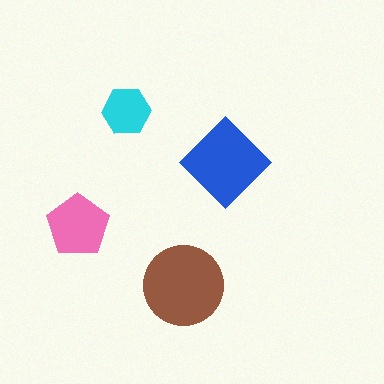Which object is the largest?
The brown circle.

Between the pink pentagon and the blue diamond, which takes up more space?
The blue diamond.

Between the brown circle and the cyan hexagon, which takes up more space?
The brown circle.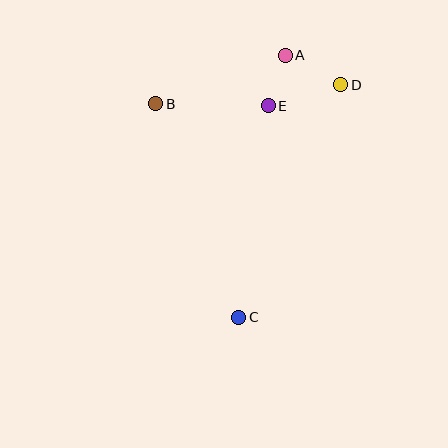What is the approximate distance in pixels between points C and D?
The distance between C and D is approximately 254 pixels.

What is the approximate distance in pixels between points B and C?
The distance between B and C is approximately 229 pixels.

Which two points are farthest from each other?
Points A and C are farthest from each other.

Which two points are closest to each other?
Points A and E are closest to each other.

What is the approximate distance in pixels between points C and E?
The distance between C and E is approximately 214 pixels.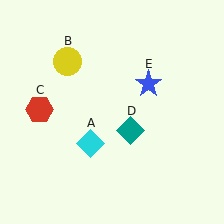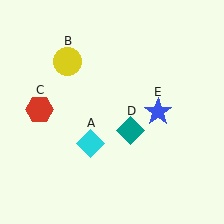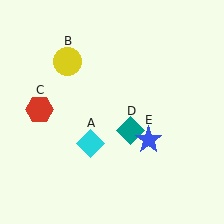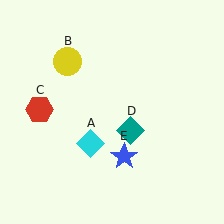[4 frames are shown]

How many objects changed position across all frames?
1 object changed position: blue star (object E).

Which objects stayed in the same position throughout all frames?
Cyan diamond (object A) and yellow circle (object B) and red hexagon (object C) and teal diamond (object D) remained stationary.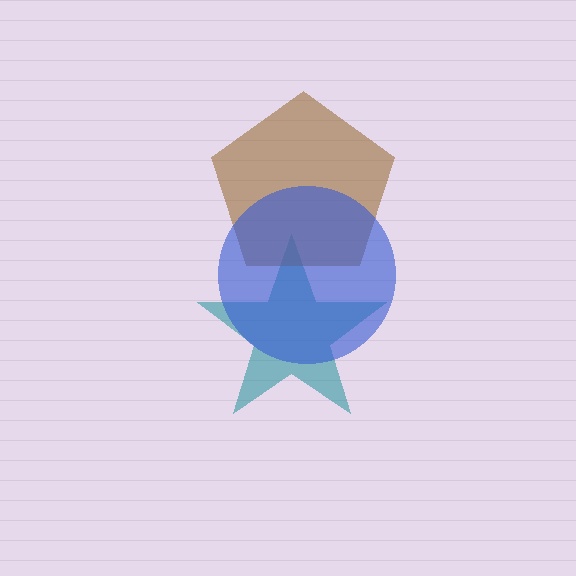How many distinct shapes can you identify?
There are 3 distinct shapes: a teal star, a brown pentagon, a blue circle.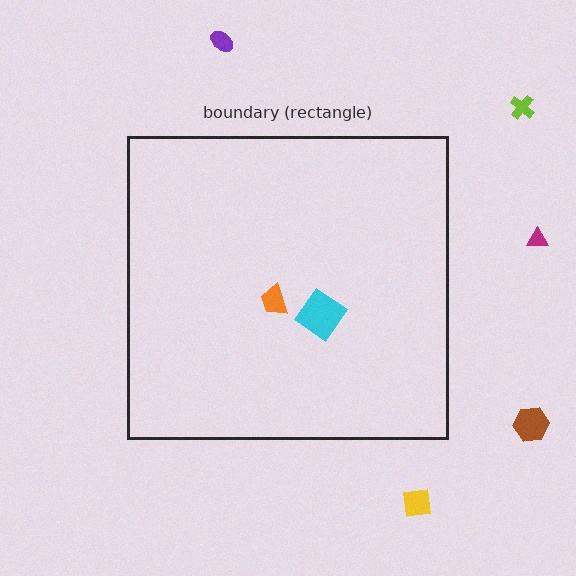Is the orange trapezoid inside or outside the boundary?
Inside.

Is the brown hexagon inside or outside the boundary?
Outside.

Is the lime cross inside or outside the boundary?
Outside.